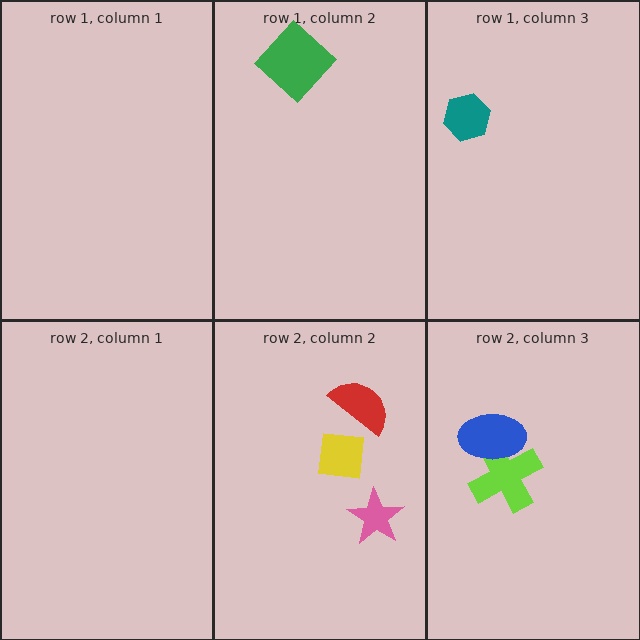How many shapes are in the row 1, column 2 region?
1.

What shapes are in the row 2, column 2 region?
The yellow square, the red semicircle, the pink star.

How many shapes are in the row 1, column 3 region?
1.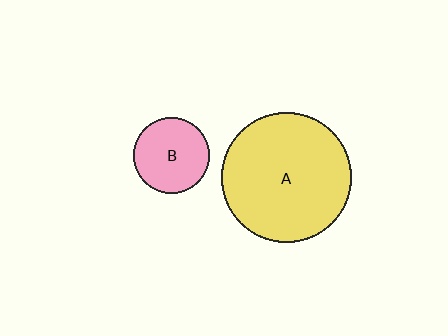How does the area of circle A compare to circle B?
Approximately 2.9 times.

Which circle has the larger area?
Circle A (yellow).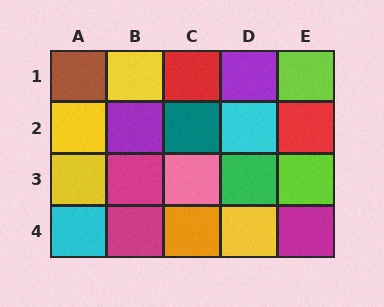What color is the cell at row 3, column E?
Lime.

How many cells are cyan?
2 cells are cyan.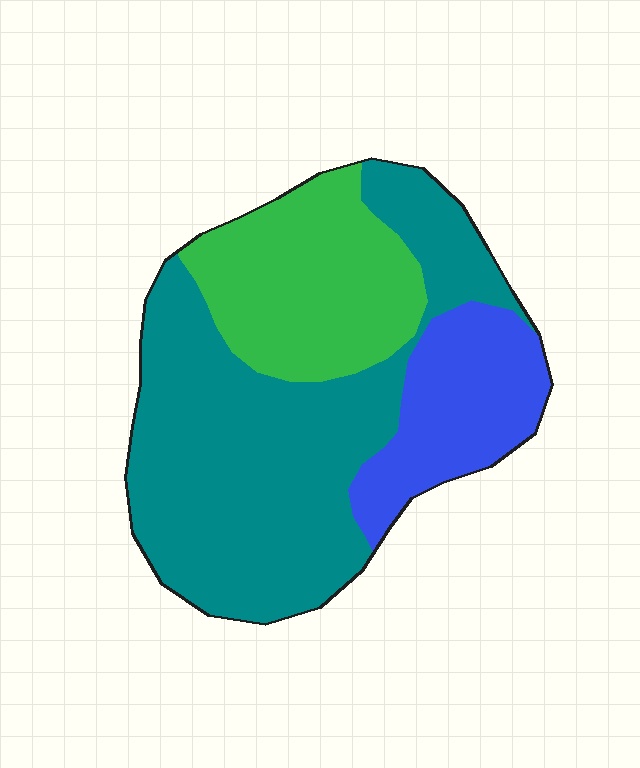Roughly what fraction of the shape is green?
Green covers 26% of the shape.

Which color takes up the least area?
Blue, at roughly 20%.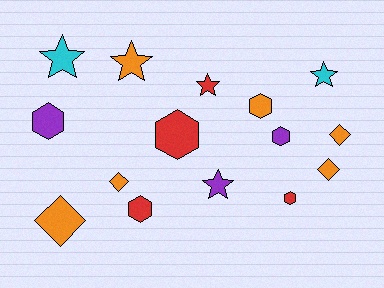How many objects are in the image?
There are 15 objects.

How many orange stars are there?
There is 1 orange star.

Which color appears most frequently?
Orange, with 6 objects.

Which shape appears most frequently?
Hexagon, with 6 objects.